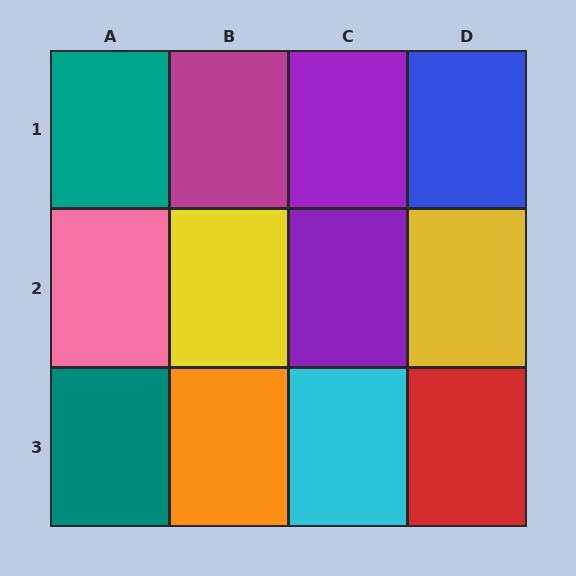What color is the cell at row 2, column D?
Yellow.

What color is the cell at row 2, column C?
Purple.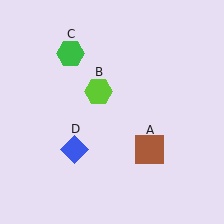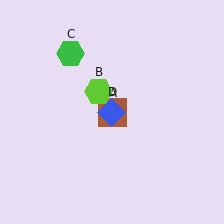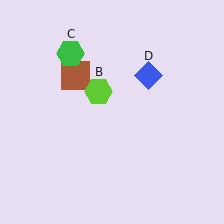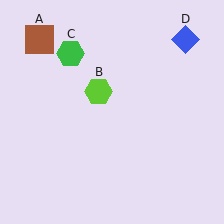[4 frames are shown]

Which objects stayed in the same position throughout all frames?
Lime hexagon (object B) and green hexagon (object C) remained stationary.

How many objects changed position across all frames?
2 objects changed position: brown square (object A), blue diamond (object D).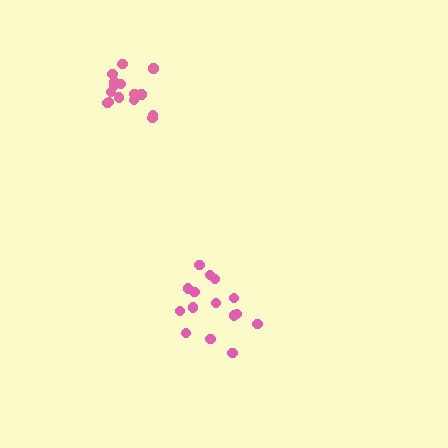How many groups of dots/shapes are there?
There are 2 groups.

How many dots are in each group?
Group 1: 15 dots, Group 2: 15 dots (30 total).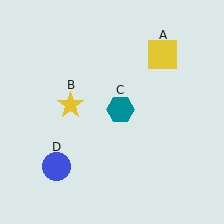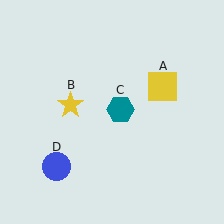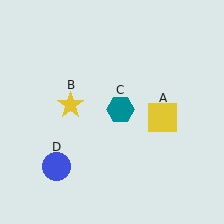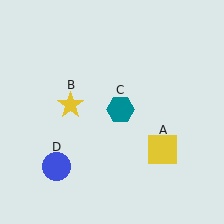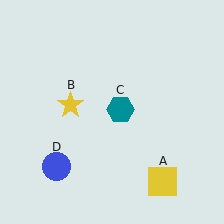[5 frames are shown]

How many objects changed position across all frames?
1 object changed position: yellow square (object A).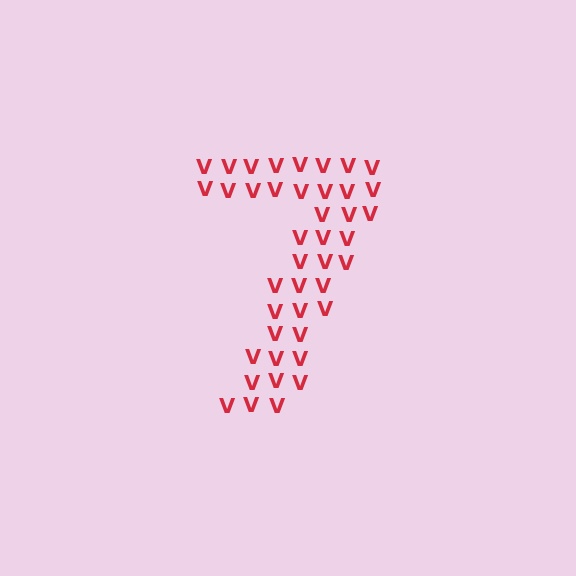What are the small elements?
The small elements are letter V's.